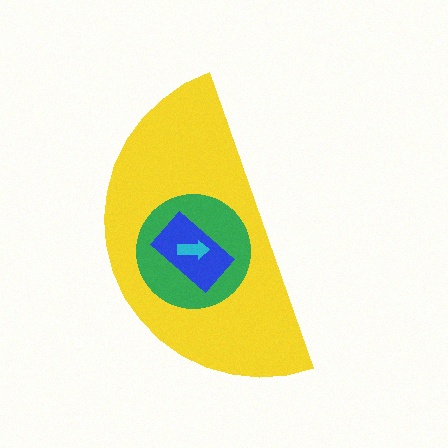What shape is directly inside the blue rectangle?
The cyan arrow.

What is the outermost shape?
The yellow semicircle.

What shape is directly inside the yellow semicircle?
The green circle.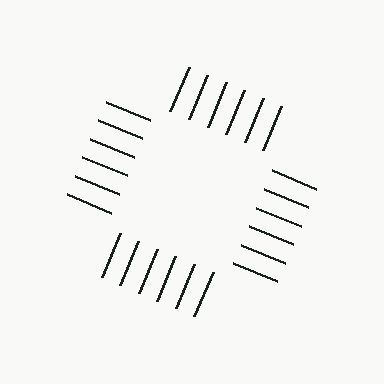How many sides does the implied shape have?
4 sides — the line-ends trace a square.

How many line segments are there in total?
24 — 6 along each of the 4 edges.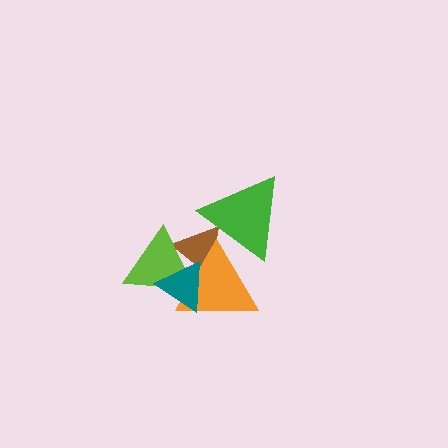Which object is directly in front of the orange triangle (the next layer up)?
The lime triangle is directly in front of the orange triangle.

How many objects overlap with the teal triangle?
3 objects overlap with the teal triangle.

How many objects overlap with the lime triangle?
3 objects overlap with the lime triangle.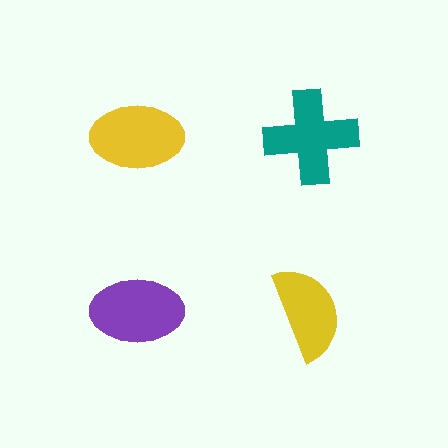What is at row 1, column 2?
A teal cross.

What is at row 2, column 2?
A yellow semicircle.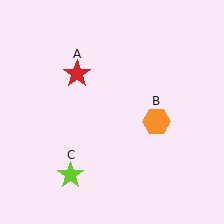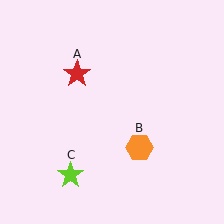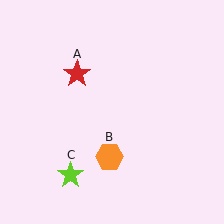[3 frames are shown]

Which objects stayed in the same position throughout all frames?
Red star (object A) and lime star (object C) remained stationary.